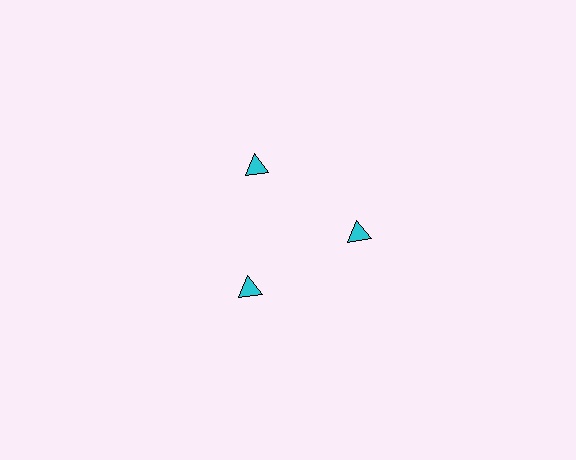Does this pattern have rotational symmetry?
Yes, this pattern has 3-fold rotational symmetry. It looks the same after rotating 120 degrees around the center.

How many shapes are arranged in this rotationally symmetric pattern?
There are 3 shapes, arranged in 3 groups of 1.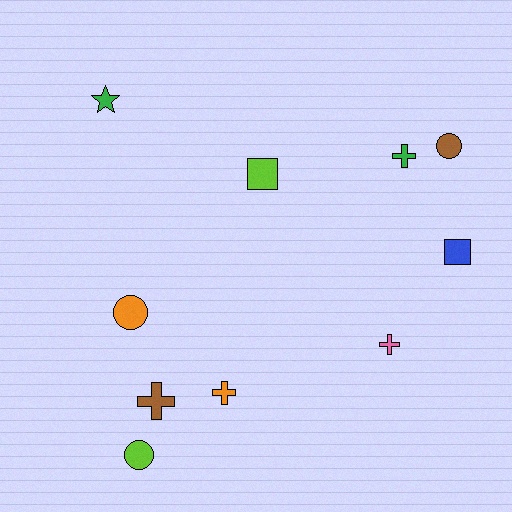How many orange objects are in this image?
There are 2 orange objects.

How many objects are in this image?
There are 10 objects.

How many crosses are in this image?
There are 4 crosses.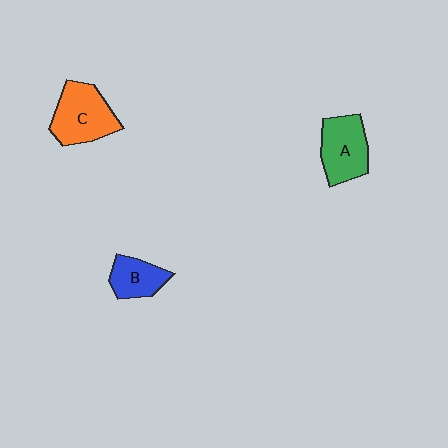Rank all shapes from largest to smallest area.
From largest to smallest: C (orange), A (green), B (blue).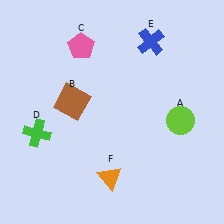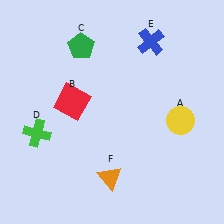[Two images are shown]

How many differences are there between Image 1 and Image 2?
There are 3 differences between the two images.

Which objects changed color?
A changed from lime to yellow. B changed from brown to red. C changed from pink to green.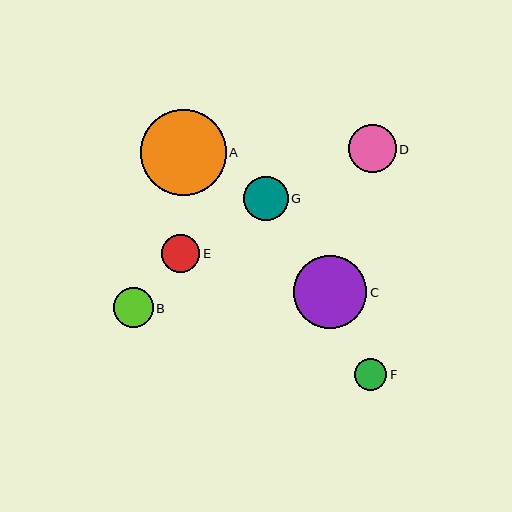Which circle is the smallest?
Circle F is the smallest with a size of approximately 32 pixels.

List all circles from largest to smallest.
From largest to smallest: A, C, D, G, B, E, F.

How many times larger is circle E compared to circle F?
Circle E is approximately 1.2 times the size of circle F.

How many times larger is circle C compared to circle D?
Circle C is approximately 1.5 times the size of circle D.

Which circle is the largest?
Circle A is the largest with a size of approximately 86 pixels.